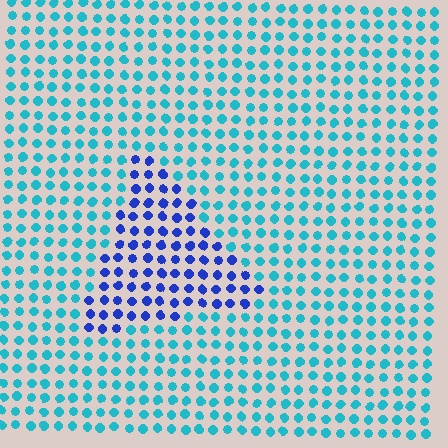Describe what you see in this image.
The image is filled with small cyan elements in a uniform arrangement. A triangle-shaped region is visible where the elements are tinted to a slightly different hue, forming a subtle color boundary.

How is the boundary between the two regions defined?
The boundary is defined purely by a slight shift in hue (about 47 degrees). Spacing, size, and orientation are identical on both sides.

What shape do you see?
I see a triangle.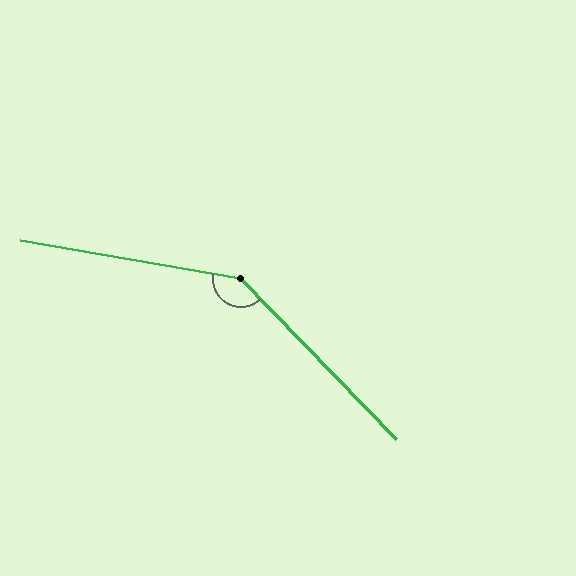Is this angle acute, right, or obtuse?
It is obtuse.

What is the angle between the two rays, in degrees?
Approximately 144 degrees.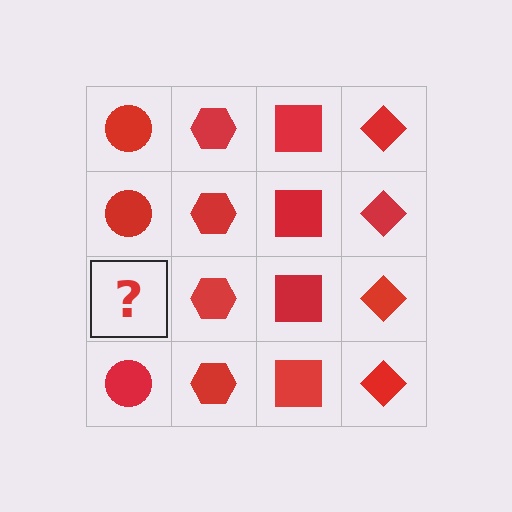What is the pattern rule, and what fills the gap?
The rule is that each column has a consistent shape. The gap should be filled with a red circle.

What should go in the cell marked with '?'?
The missing cell should contain a red circle.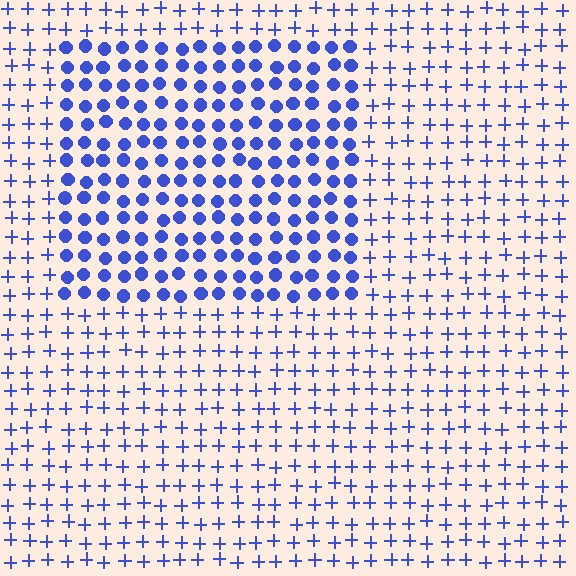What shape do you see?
I see a rectangle.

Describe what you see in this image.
The image is filled with small blue elements arranged in a uniform grid. A rectangle-shaped region contains circles, while the surrounding area contains plus signs. The boundary is defined purely by the change in element shape.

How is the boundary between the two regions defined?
The boundary is defined by a change in element shape: circles inside vs. plus signs outside. All elements share the same color and spacing.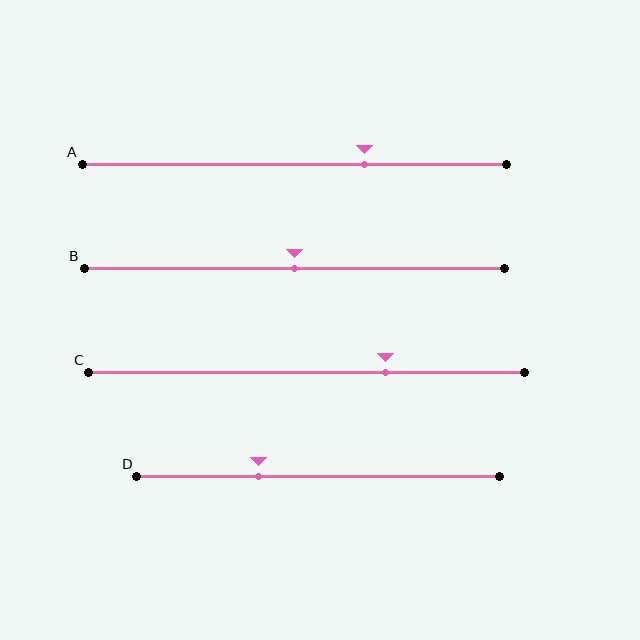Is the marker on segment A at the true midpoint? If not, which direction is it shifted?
No, the marker on segment A is shifted to the right by about 17% of the segment length.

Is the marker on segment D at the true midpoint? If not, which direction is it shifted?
No, the marker on segment D is shifted to the left by about 17% of the segment length.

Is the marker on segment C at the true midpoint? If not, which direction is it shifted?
No, the marker on segment C is shifted to the right by about 18% of the segment length.